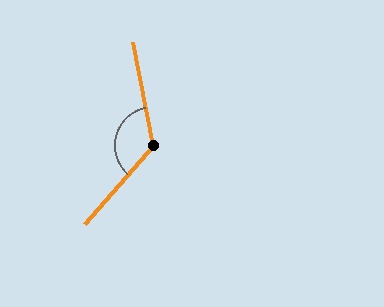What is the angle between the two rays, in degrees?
Approximately 127 degrees.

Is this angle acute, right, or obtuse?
It is obtuse.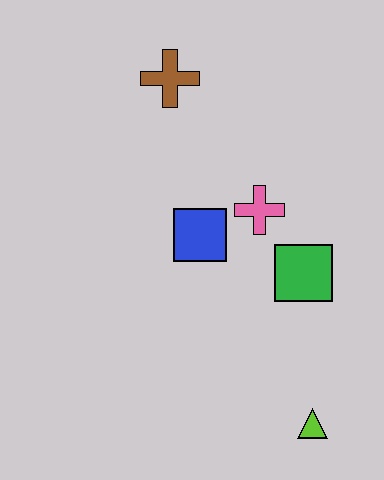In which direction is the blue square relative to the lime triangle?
The blue square is above the lime triangle.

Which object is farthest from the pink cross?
The lime triangle is farthest from the pink cross.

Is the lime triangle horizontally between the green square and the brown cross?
No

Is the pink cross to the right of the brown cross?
Yes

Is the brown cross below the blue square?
No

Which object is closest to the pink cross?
The blue square is closest to the pink cross.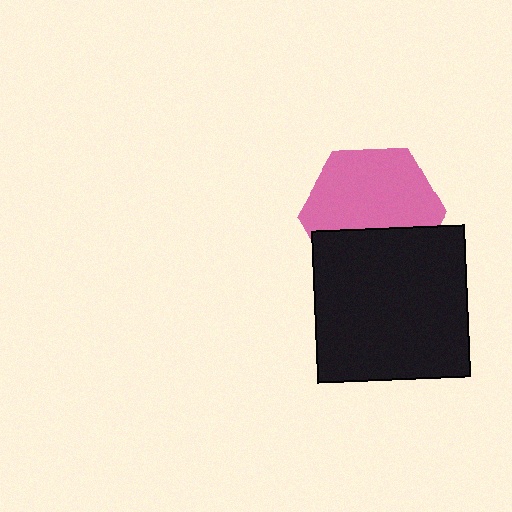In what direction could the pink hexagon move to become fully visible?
The pink hexagon could move up. That would shift it out from behind the black square entirely.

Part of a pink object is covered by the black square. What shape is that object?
It is a hexagon.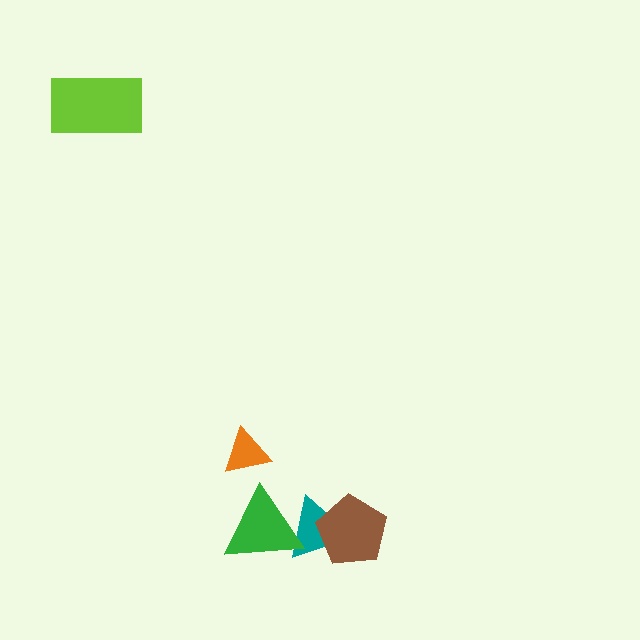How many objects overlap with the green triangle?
1 object overlaps with the green triangle.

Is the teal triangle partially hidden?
Yes, it is partially covered by another shape.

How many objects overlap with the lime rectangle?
0 objects overlap with the lime rectangle.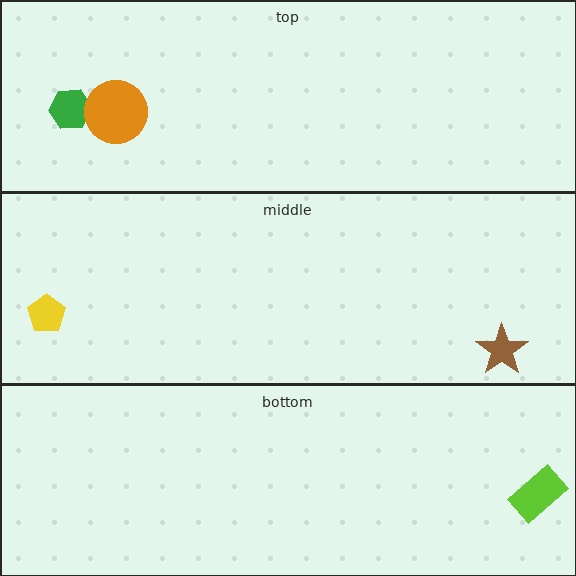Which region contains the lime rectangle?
The bottom region.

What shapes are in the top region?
The green hexagon, the orange circle.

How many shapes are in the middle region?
2.